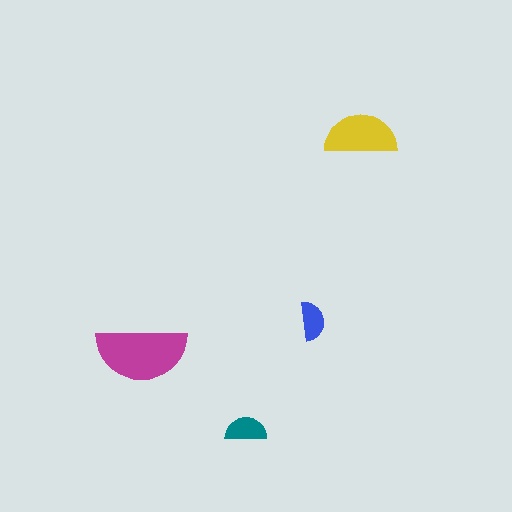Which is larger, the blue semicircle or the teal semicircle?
The teal one.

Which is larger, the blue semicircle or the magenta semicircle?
The magenta one.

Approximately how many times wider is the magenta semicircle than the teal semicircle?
About 2 times wider.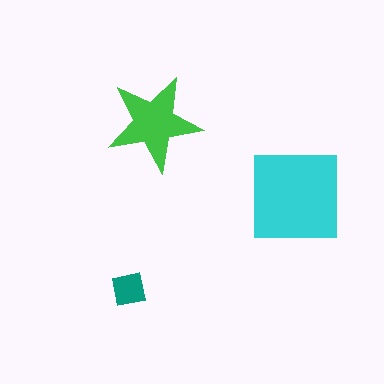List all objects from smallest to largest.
The teal square, the green star, the cyan square.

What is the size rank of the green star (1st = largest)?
2nd.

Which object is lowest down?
The teal square is bottommost.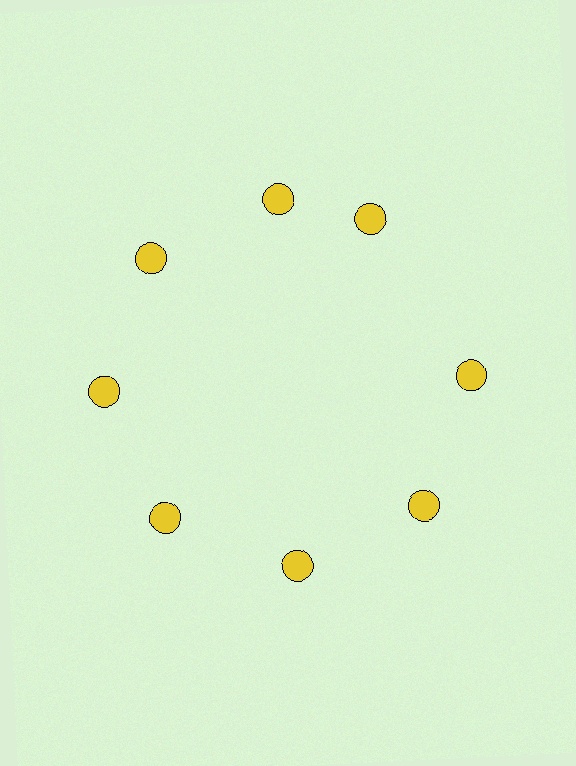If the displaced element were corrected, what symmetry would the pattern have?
It would have 8-fold rotational symmetry — the pattern would map onto itself every 45 degrees.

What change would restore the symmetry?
The symmetry would be restored by rotating it back into even spacing with its neighbors so that all 8 circles sit at equal angles and equal distance from the center.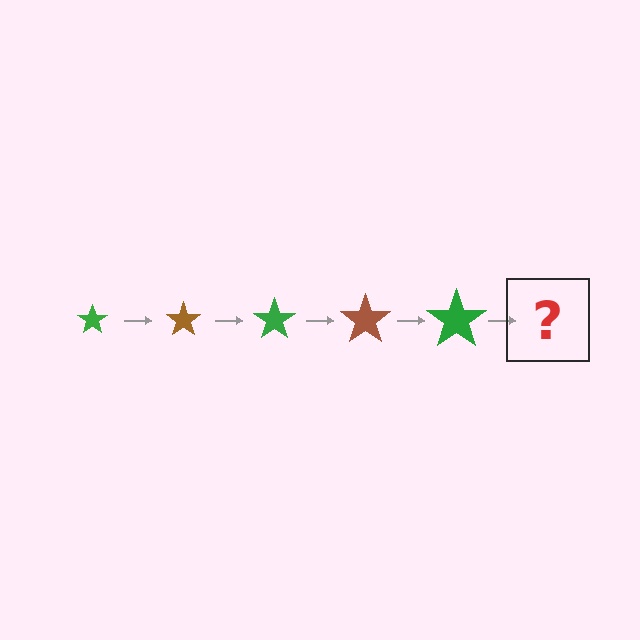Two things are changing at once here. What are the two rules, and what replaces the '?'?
The two rules are that the star grows larger each step and the color cycles through green and brown. The '?' should be a brown star, larger than the previous one.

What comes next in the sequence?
The next element should be a brown star, larger than the previous one.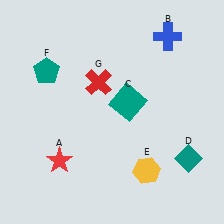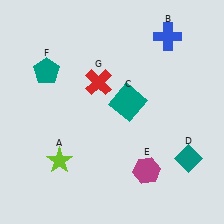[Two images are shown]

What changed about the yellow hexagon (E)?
In Image 1, E is yellow. In Image 2, it changed to magenta.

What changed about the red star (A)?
In Image 1, A is red. In Image 2, it changed to lime.